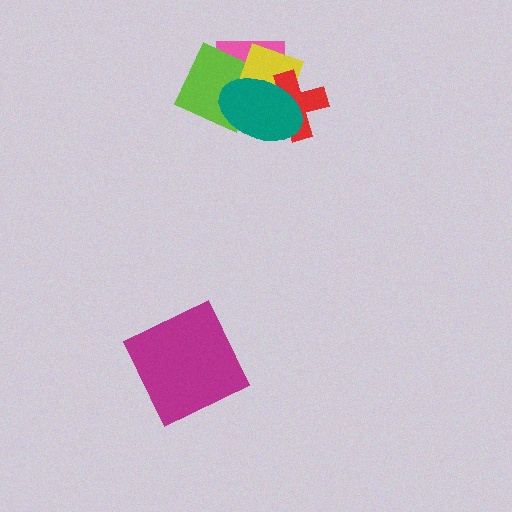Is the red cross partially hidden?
Yes, it is partially covered by another shape.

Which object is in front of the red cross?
The teal ellipse is in front of the red cross.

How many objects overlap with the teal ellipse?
4 objects overlap with the teal ellipse.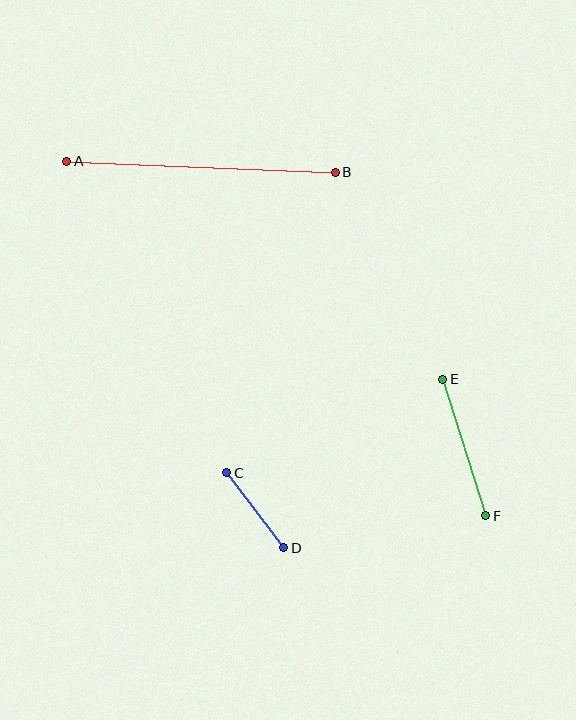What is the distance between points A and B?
The distance is approximately 269 pixels.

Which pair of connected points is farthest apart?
Points A and B are farthest apart.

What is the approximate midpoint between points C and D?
The midpoint is at approximately (255, 510) pixels.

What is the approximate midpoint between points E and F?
The midpoint is at approximately (464, 448) pixels.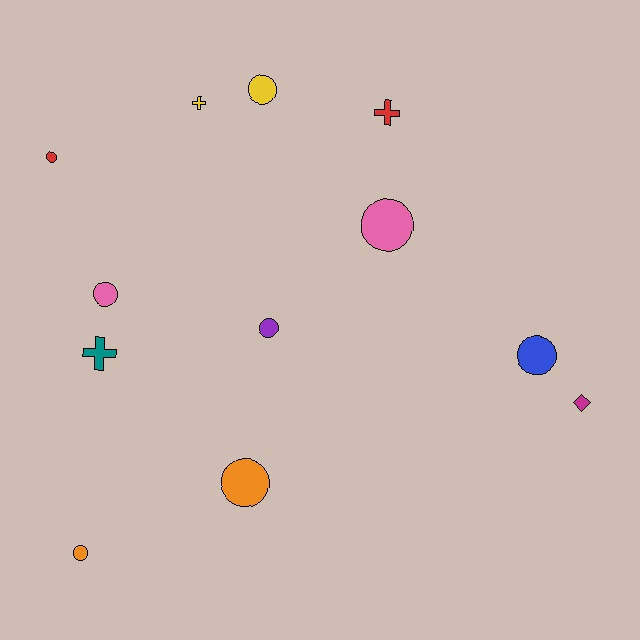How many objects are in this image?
There are 12 objects.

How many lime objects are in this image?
There are no lime objects.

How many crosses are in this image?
There are 3 crosses.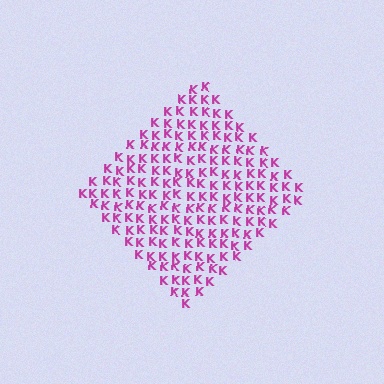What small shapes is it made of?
It is made of small letter K's.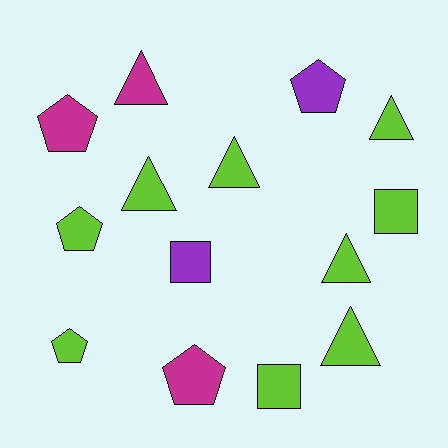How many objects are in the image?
There are 14 objects.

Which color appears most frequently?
Lime, with 9 objects.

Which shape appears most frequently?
Triangle, with 6 objects.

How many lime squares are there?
There are 2 lime squares.